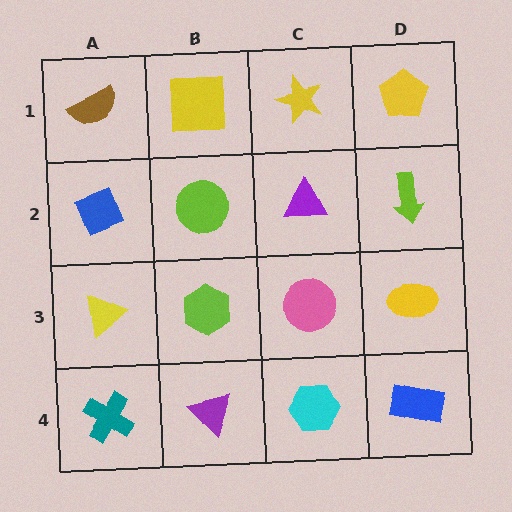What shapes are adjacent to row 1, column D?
A lime arrow (row 2, column D), a yellow star (row 1, column C).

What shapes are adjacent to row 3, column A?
A blue diamond (row 2, column A), a teal cross (row 4, column A), a lime hexagon (row 3, column B).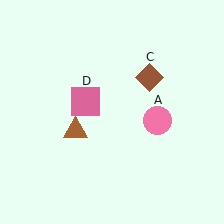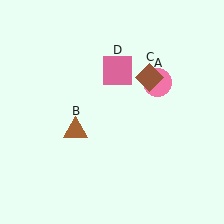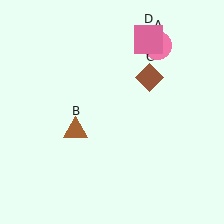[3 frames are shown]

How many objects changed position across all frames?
2 objects changed position: pink circle (object A), pink square (object D).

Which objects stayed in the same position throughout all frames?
Brown triangle (object B) and brown diamond (object C) remained stationary.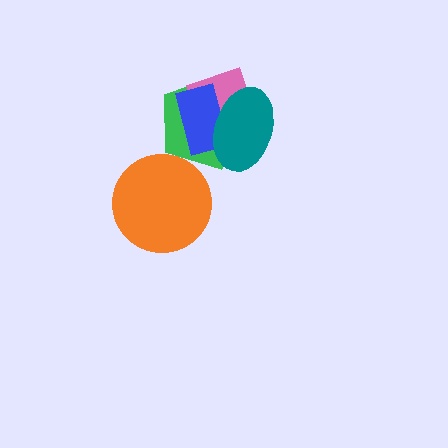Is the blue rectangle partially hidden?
Yes, it is partially covered by another shape.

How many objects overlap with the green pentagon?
3 objects overlap with the green pentagon.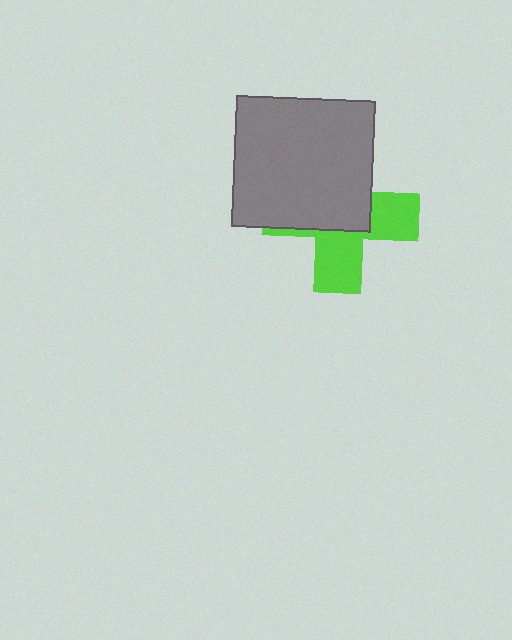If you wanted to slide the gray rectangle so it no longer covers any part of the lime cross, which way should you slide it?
Slide it toward the upper-left — that is the most direct way to separate the two shapes.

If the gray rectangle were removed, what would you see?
You would see the complete lime cross.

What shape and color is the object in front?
The object in front is a gray rectangle.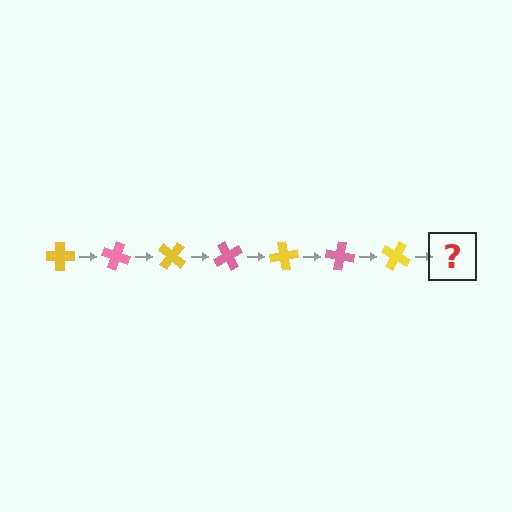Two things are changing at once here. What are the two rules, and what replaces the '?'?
The two rules are that it rotates 20 degrees each step and the color cycles through yellow and pink. The '?' should be a pink cross, rotated 140 degrees from the start.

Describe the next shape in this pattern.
It should be a pink cross, rotated 140 degrees from the start.